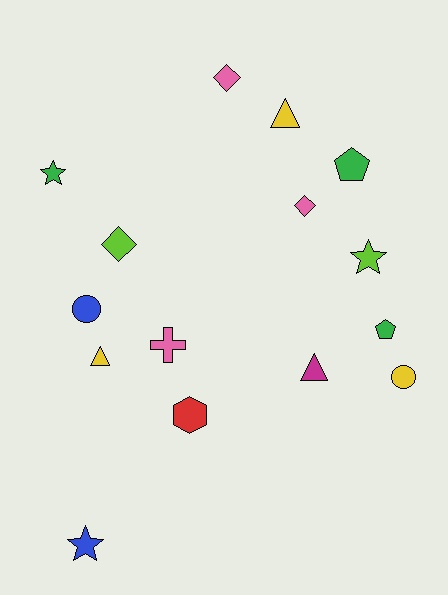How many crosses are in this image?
There is 1 cross.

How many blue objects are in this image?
There are 2 blue objects.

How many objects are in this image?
There are 15 objects.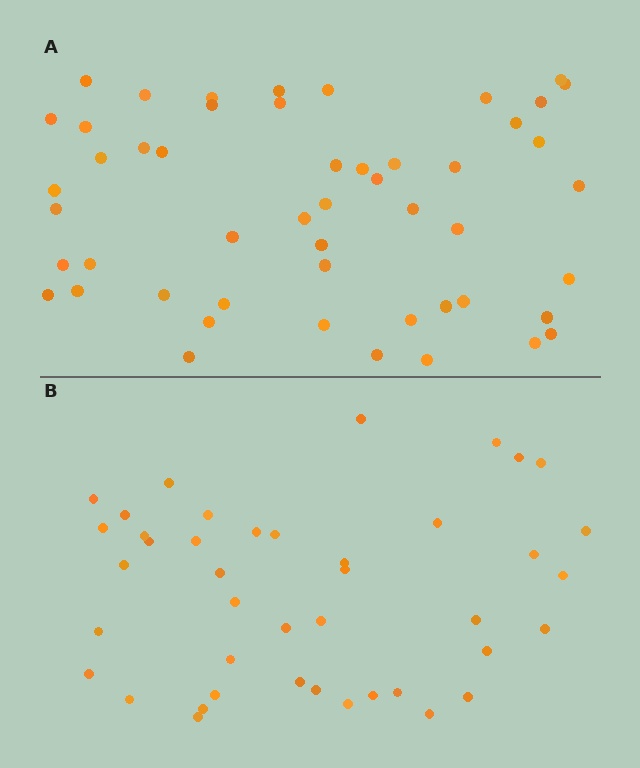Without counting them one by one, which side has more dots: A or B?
Region A (the top region) has more dots.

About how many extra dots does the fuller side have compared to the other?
Region A has roughly 8 or so more dots than region B.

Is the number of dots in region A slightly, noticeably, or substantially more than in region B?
Region A has only slightly more — the two regions are fairly close. The ratio is roughly 1.2 to 1.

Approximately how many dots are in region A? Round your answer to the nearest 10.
About 50 dots. (The exact count is 51, which rounds to 50.)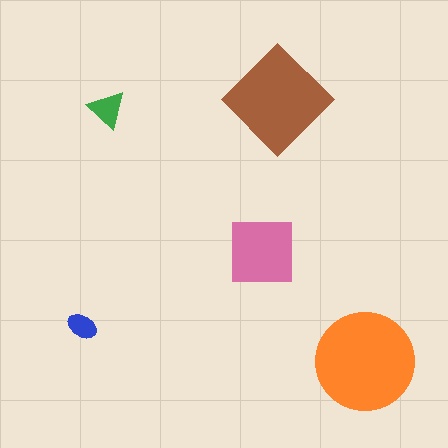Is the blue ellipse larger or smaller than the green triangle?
Smaller.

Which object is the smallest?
The blue ellipse.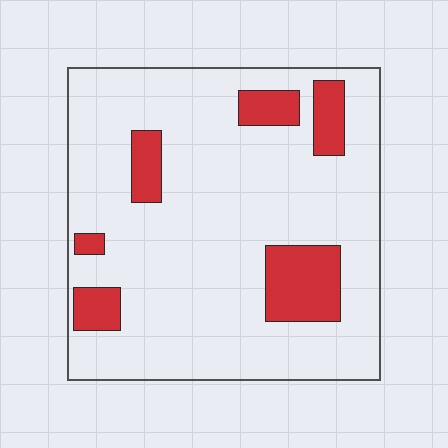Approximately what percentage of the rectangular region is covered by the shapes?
Approximately 15%.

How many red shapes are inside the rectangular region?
6.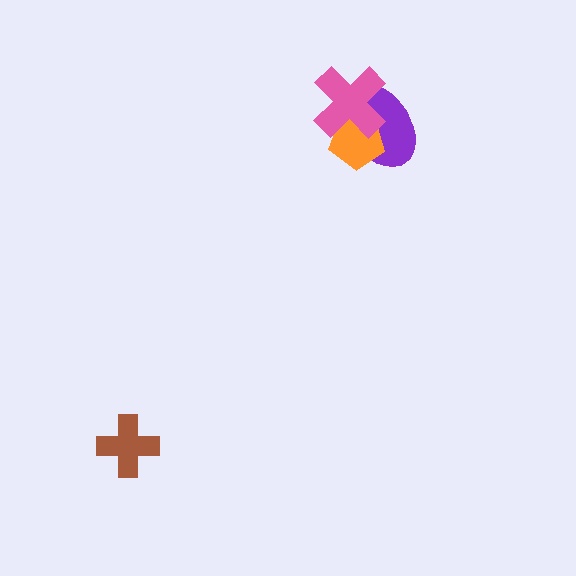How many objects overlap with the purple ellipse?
2 objects overlap with the purple ellipse.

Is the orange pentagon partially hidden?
Yes, it is partially covered by another shape.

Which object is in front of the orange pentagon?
The pink cross is in front of the orange pentagon.